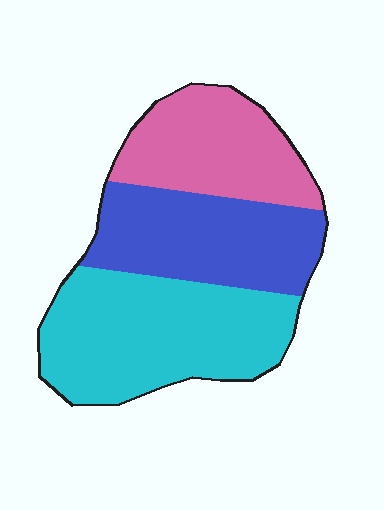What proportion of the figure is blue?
Blue takes up about one third (1/3) of the figure.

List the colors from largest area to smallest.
From largest to smallest: cyan, blue, pink.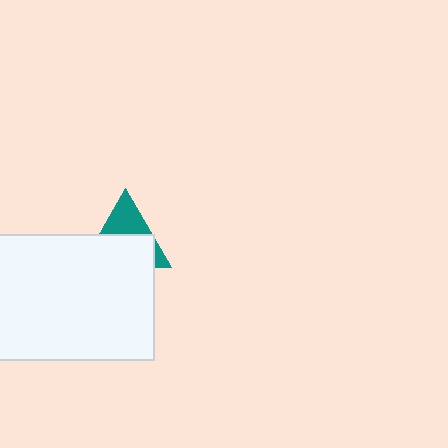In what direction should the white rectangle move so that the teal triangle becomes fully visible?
The white rectangle should move down. That is the shortest direction to clear the overlap and leave the teal triangle fully visible.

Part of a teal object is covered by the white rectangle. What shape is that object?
It is a triangle.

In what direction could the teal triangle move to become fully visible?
The teal triangle could move up. That would shift it out from behind the white rectangle entirely.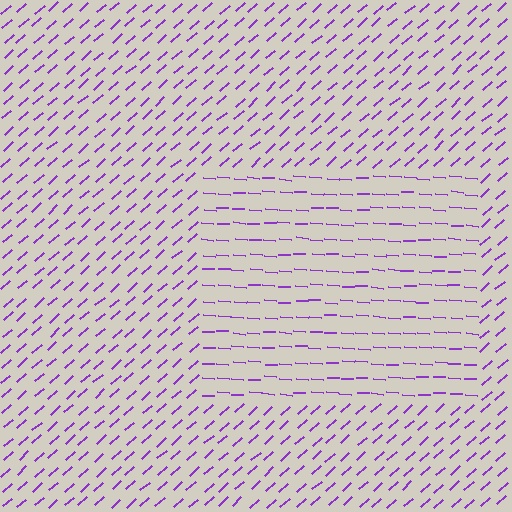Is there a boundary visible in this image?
Yes, there is a texture boundary formed by a change in line orientation.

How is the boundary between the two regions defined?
The boundary is defined purely by a change in line orientation (approximately 45 degrees difference). All lines are the same color and thickness.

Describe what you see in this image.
The image is filled with small purple line segments. A rectangle region in the image has lines oriented differently from the surrounding lines, creating a visible texture boundary.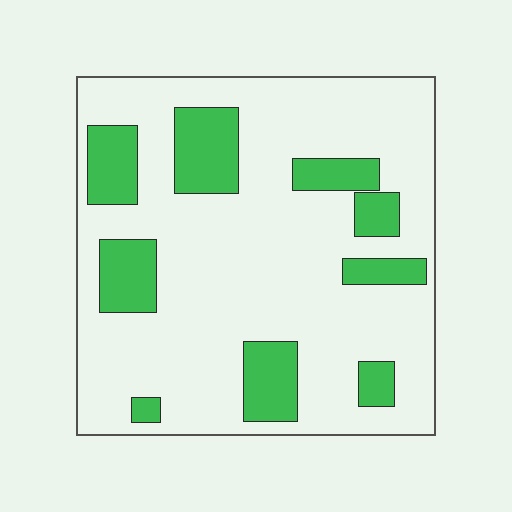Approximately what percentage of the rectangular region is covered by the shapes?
Approximately 20%.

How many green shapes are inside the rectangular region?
9.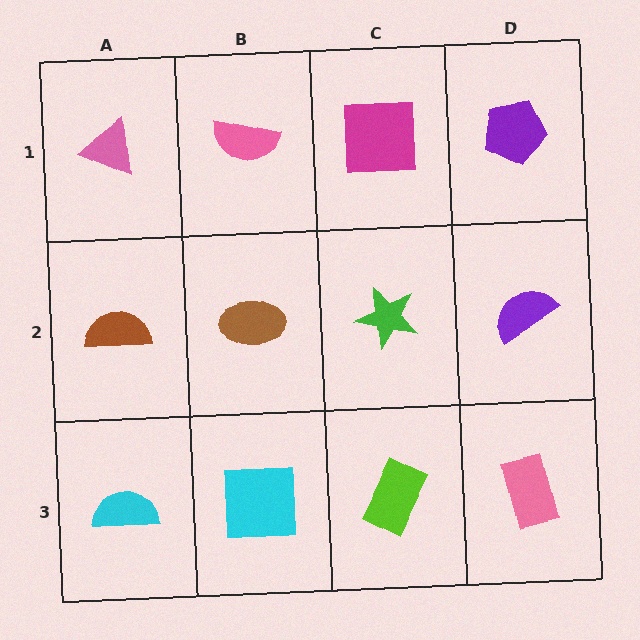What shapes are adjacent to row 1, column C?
A green star (row 2, column C), a pink semicircle (row 1, column B), a purple pentagon (row 1, column D).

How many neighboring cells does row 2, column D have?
3.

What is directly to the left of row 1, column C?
A pink semicircle.